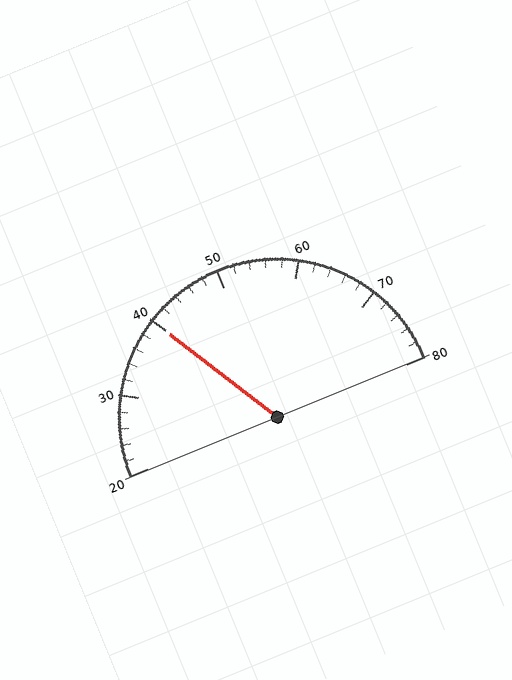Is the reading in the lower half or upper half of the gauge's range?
The reading is in the lower half of the range (20 to 80).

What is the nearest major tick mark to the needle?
The nearest major tick mark is 40.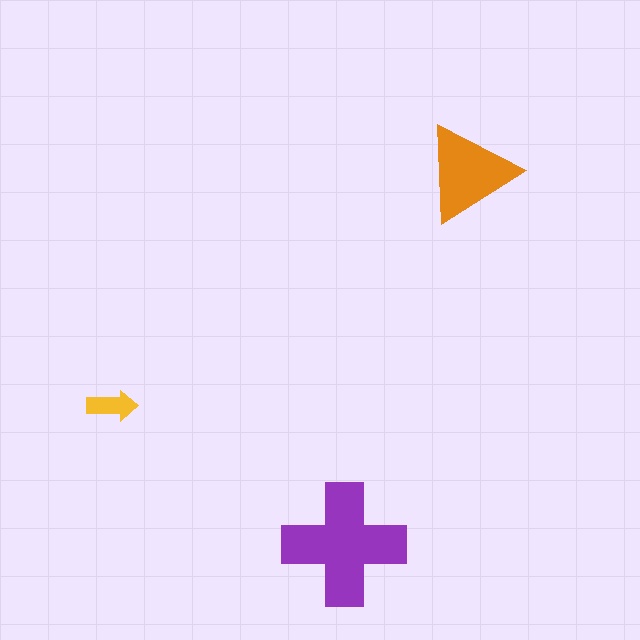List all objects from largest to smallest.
The purple cross, the orange triangle, the yellow arrow.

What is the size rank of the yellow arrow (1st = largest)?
3rd.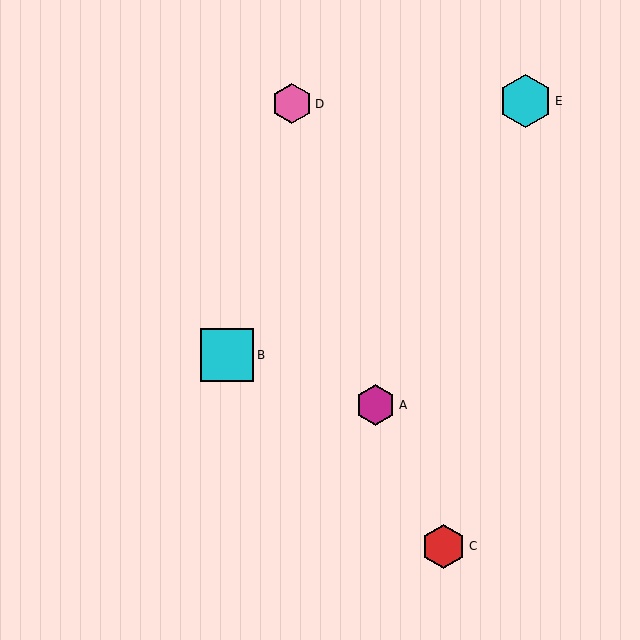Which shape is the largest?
The cyan square (labeled B) is the largest.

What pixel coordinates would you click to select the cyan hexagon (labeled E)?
Click at (525, 101) to select the cyan hexagon E.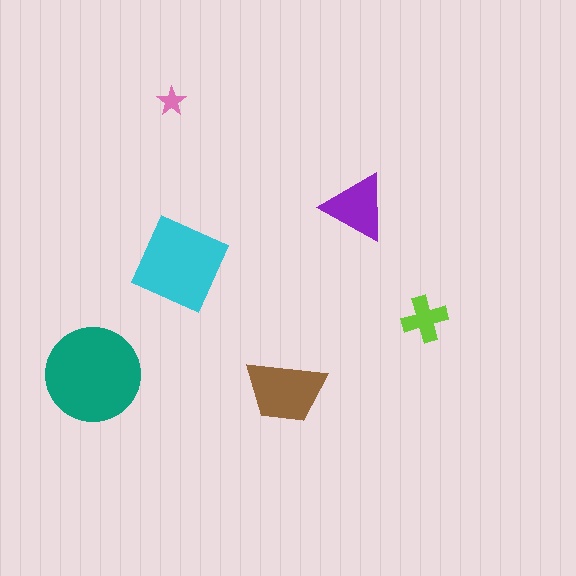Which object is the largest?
The teal circle.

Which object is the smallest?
The pink star.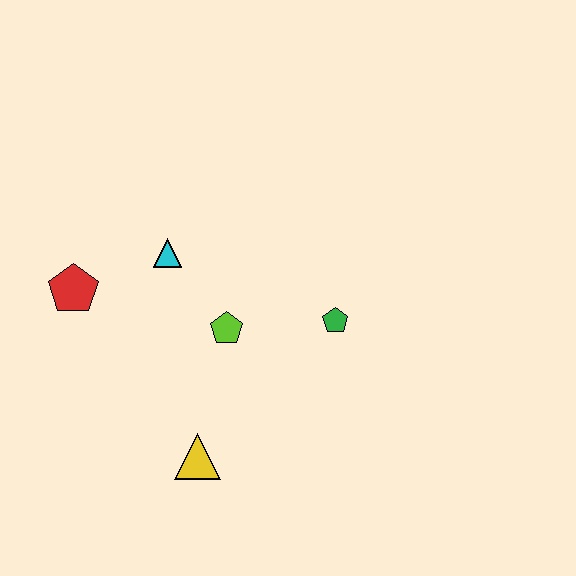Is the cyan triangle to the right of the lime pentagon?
No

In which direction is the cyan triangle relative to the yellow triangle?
The cyan triangle is above the yellow triangle.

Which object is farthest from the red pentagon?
The green pentagon is farthest from the red pentagon.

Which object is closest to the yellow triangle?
The lime pentagon is closest to the yellow triangle.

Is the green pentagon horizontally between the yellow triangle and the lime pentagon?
No